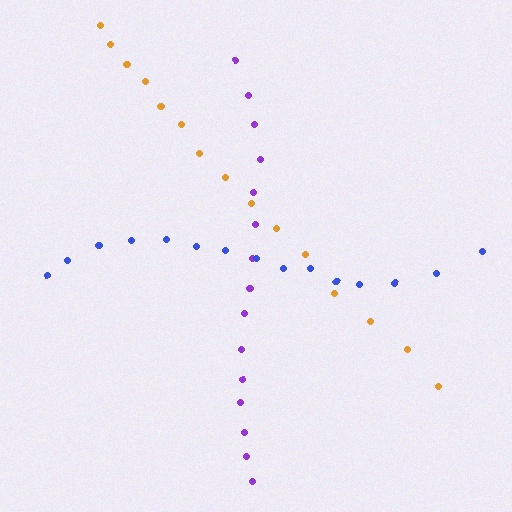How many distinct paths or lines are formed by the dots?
There are 3 distinct paths.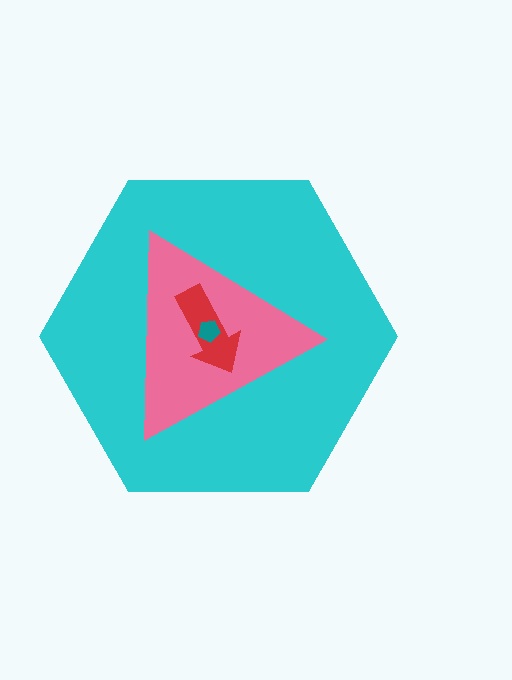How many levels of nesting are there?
4.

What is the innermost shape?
The teal pentagon.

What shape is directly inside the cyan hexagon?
The pink triangle.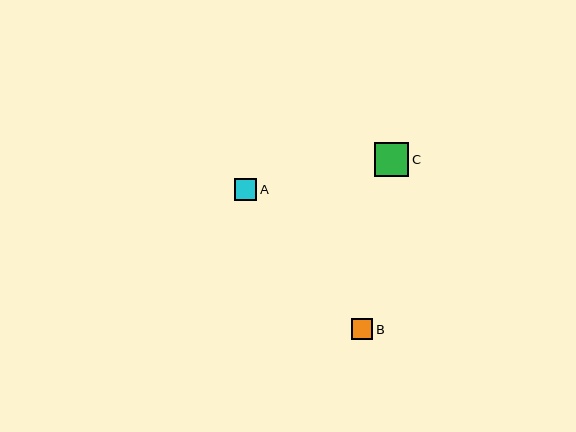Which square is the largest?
Square C is the largest with a size of approximately 35 pixels.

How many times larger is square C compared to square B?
Square C is approximately 1.7 times the size of square B.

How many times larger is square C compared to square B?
Square C is approximately 1.7 times the size of square B.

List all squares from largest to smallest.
From largest to smallest: C, A, B.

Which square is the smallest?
Square B is the smallest with a size of approximately 21 pixels.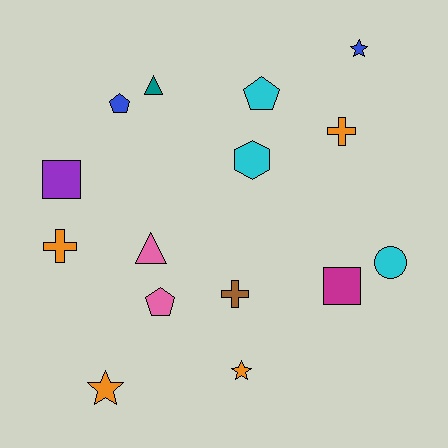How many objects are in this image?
There are 15 objects.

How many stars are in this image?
There are 3 stars.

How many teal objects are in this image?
There is 1 teal object.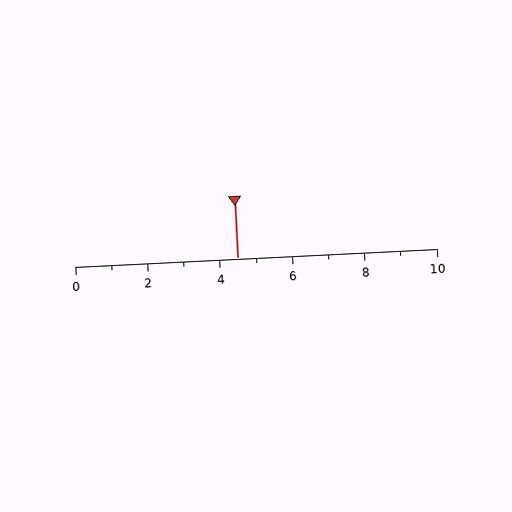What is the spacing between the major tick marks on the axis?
The major ticks are spaced 2 apart.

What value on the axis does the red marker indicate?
The marker indicates approximately 4.5.